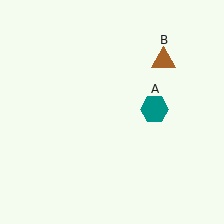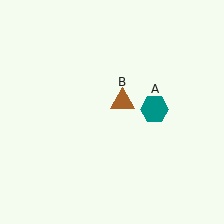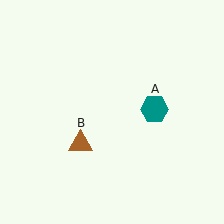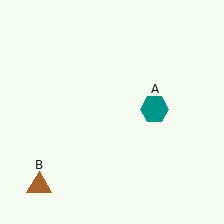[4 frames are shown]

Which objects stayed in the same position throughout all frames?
Teal hexagon (object A) remained stationary.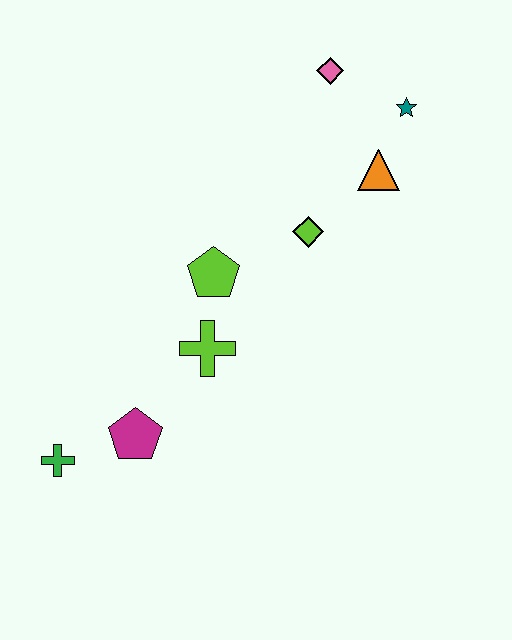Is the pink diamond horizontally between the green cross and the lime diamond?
No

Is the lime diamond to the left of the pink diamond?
Yes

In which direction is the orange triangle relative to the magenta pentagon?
The orange triangle is above the magenta pentagon.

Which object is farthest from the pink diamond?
The green cross is farthest from the pink diamond.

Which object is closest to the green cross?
The magenta pentagon is closest to the green cross.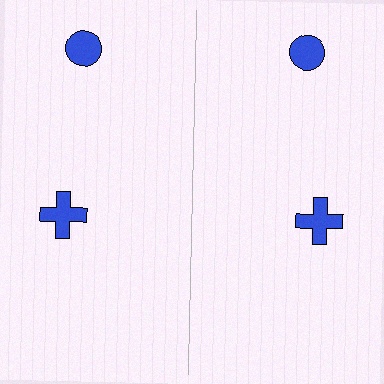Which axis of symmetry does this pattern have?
The pattern has a vertical axis of symmetry running through the center of the image.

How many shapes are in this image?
There are 4 shapes in this image.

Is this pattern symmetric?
Yes, this pattern has bilateral (reflection) symmetry.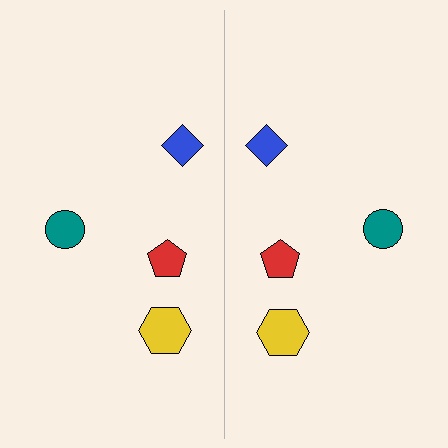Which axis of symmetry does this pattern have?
The pattern has a vertical axis of symmetry running through the center of the image.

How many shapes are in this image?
There are 8 shapes in this image.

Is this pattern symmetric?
Yes, this pattern has bilateral (reflection) symmetry.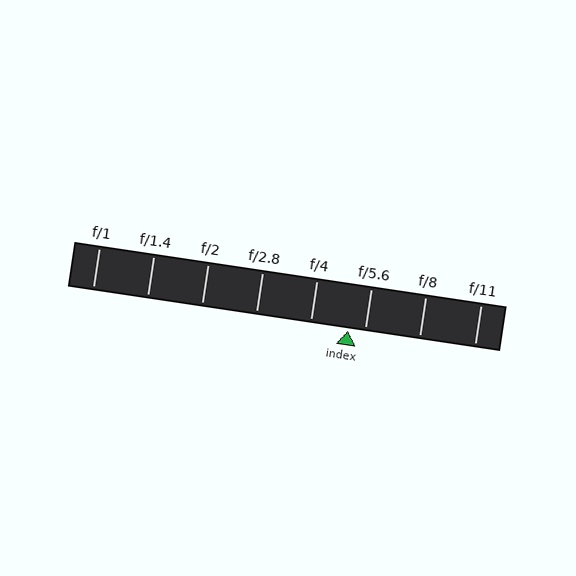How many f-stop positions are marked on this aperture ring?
There are 8 f-stop positions marked.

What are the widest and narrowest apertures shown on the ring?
The widest aperture shown is f/1 and the narrowest is f/11.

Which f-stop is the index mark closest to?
The index mark is closest to f/5.6.